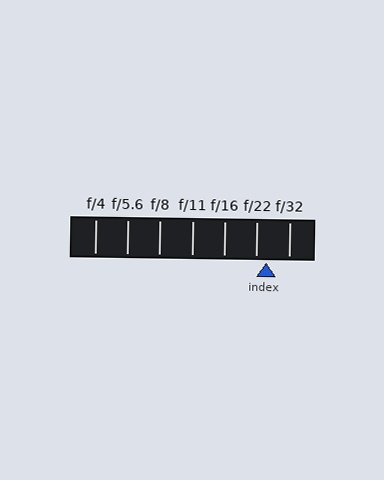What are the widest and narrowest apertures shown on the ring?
The widest aperture shown is f/4 and the narrowest is f/32.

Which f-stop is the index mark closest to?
The index mark is closest to f/22.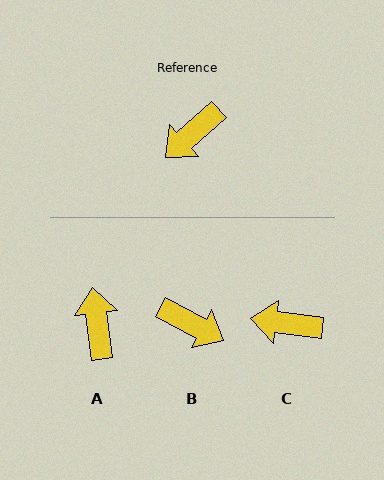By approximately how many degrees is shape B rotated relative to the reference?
Approximately 110 degrees counter-clockwise.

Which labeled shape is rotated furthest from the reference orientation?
A, about 124 degrees away.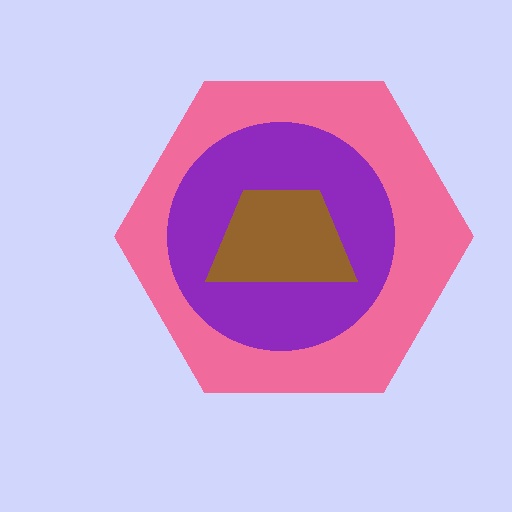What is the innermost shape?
The brown trapezoid.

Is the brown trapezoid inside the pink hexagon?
Yes.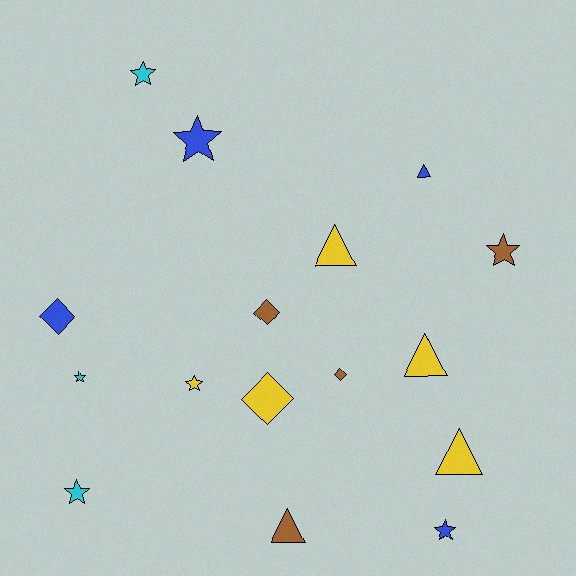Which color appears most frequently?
Yellow, with 5 objects.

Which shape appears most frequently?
Star, with 7 objects.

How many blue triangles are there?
There is 1 blue triangle.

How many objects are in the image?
There are 16 objects.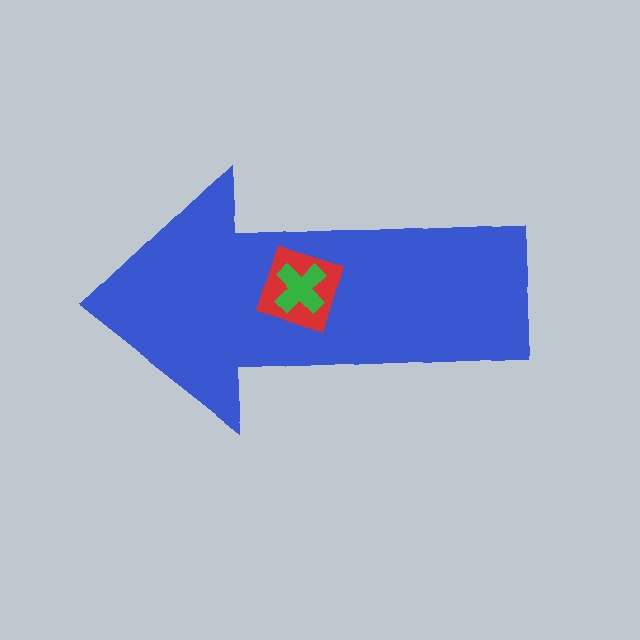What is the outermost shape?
The blue arrow.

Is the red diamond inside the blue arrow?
Yes.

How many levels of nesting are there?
3.